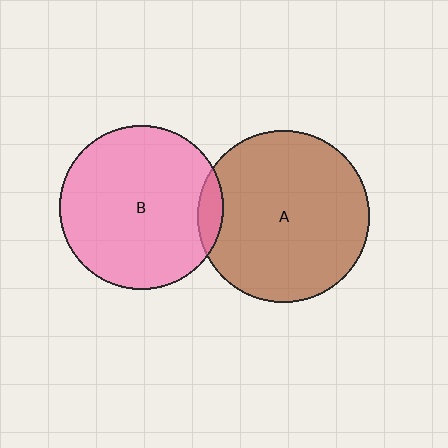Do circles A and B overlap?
Yes.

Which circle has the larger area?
Circle A (brown).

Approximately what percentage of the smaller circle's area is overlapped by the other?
Approximately 5%.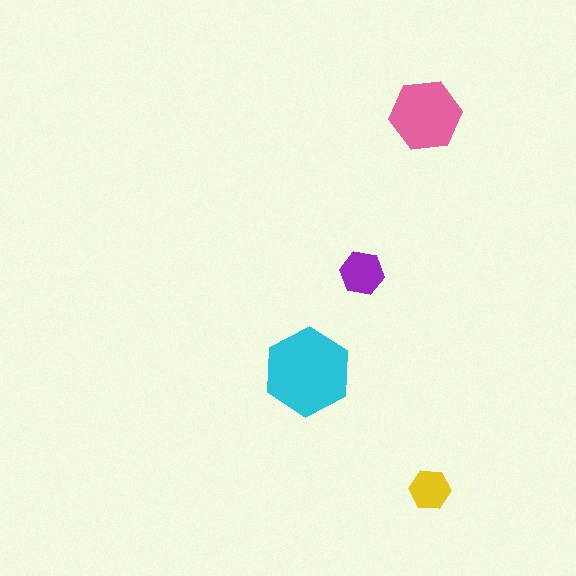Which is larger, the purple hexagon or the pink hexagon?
The pink one.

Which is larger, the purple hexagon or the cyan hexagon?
The cyan one.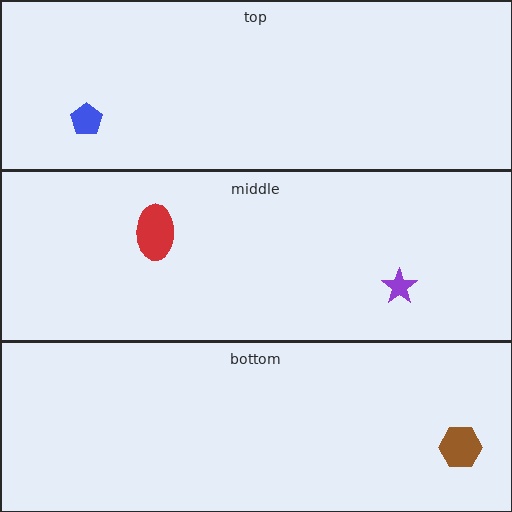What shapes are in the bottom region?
The brown hexagon.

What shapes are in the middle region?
The red ellipse, the purple star.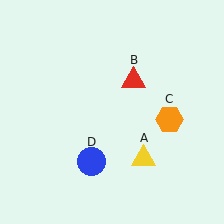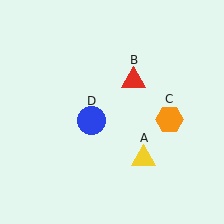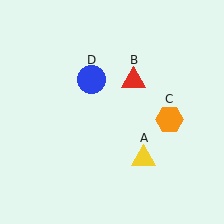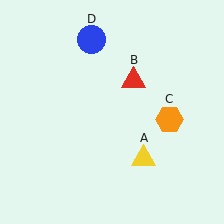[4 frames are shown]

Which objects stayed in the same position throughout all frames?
Yellow triangle (object A) and red triangle (object B) and orange hexagon (object C) remained stationary.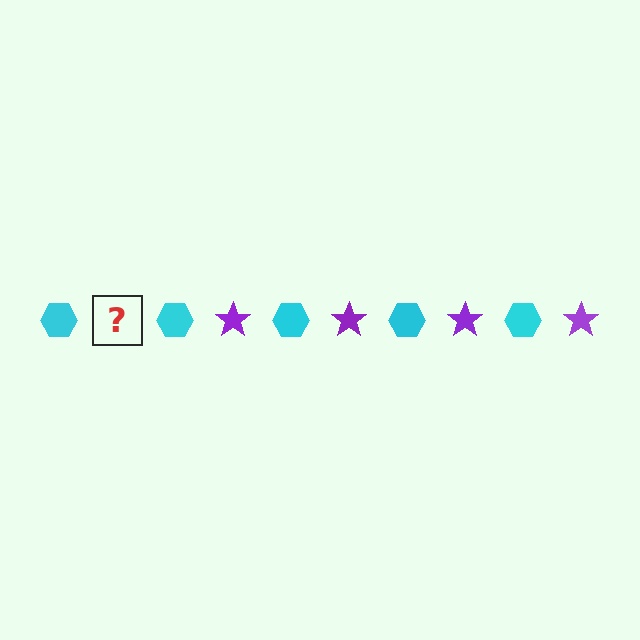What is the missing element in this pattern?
The missing element is a purple star.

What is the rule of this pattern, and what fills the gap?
The rule is that the pattern alternates between cyan hexagon and purple star. The gap should be filled with a purple star.